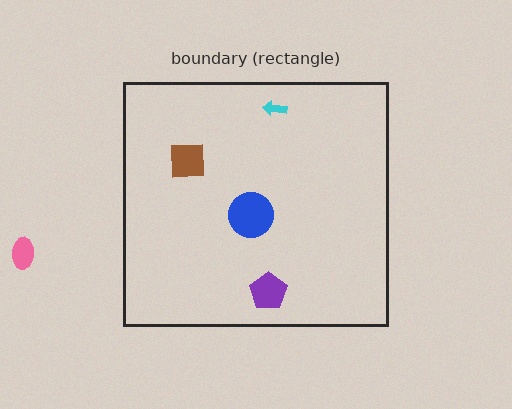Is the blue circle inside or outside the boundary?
Inside.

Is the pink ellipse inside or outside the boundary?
Outside.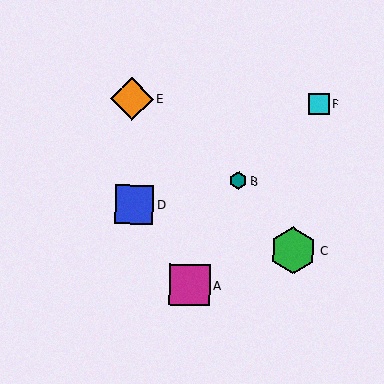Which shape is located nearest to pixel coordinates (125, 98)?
The orange diamond (labeled E) at (132, 99) is nearest to that location.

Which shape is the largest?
The green hexagon (labeled C) is the largest.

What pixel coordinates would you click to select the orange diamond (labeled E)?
Click at (132, 99) to select the orange diamond E.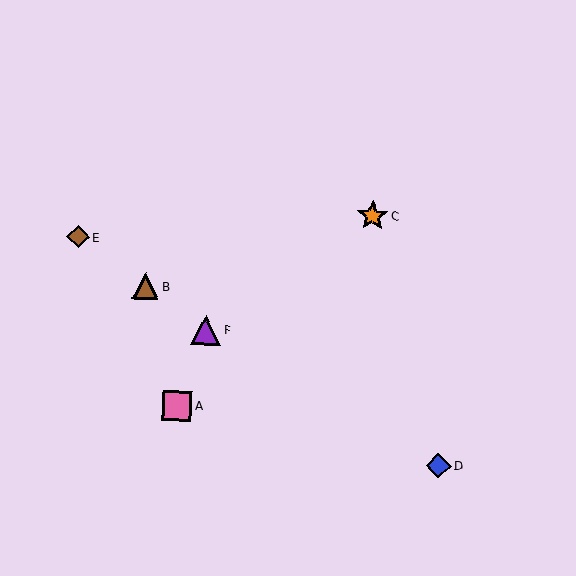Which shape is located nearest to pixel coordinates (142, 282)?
The brown triangle (labeled B) at (146, 286) is nearest to that location.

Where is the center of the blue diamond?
The center of the blue diamond is at (438, 466).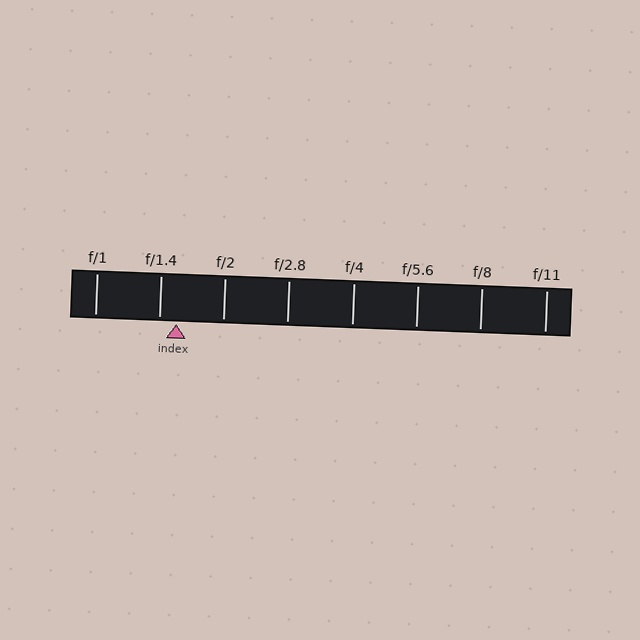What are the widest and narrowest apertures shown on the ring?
The widest aperture shown is f/1 and the narrowest is f/11.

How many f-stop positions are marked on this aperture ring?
There are 8 f-stop positions marked.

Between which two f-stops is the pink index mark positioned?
The index mark is between f/1.4 and f/2.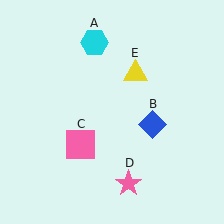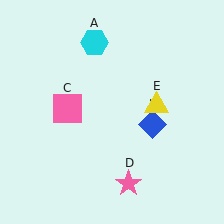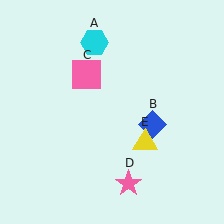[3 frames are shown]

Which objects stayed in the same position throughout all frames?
Cyan hexagon (object A) and blue diamond (object B) and pink star (object D) remained stationary.